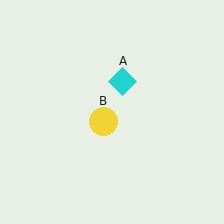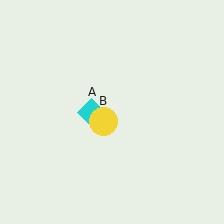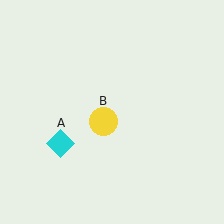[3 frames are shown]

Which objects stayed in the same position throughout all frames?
Yellow circle (object B) remained stationary.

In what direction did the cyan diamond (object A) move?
The cyan diamond (object A) moved down and to the left.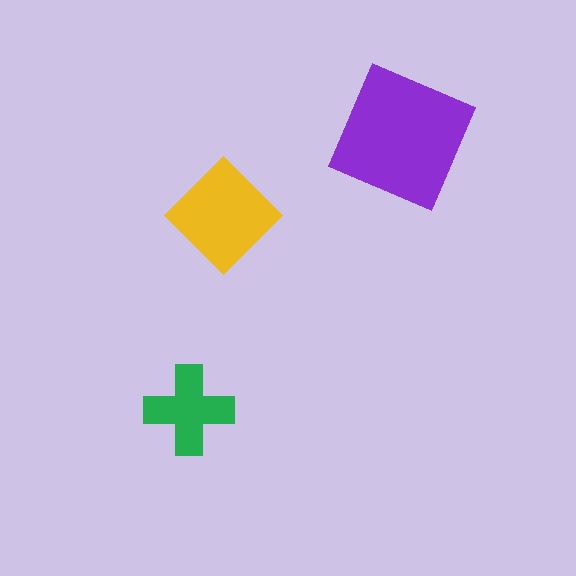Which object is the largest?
The purple square.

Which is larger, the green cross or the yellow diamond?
The yellow diamond.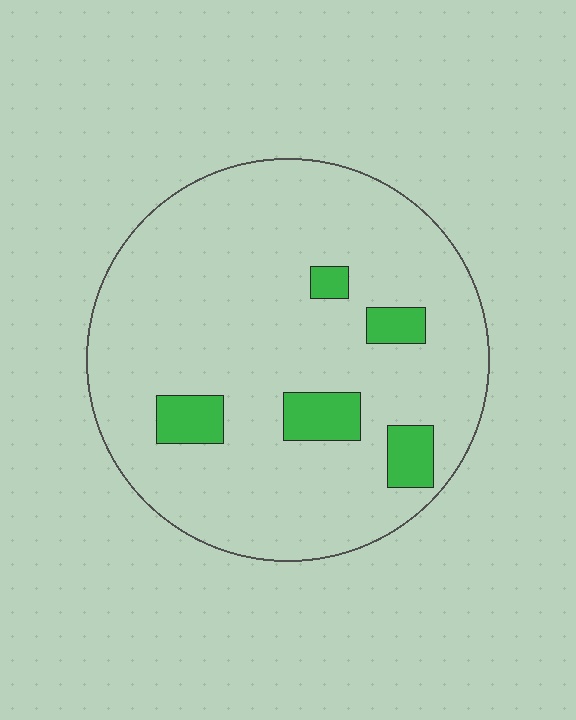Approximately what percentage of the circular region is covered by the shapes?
Approximately 10%.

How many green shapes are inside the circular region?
5.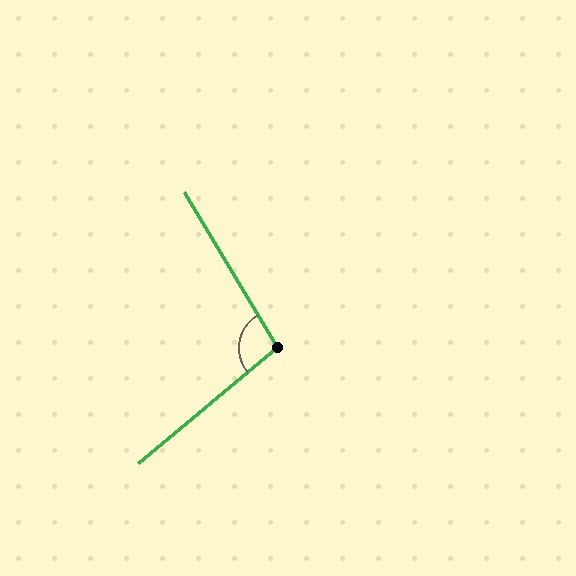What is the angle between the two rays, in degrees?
Approximately 99 degrees.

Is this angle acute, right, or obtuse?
It is obtuse.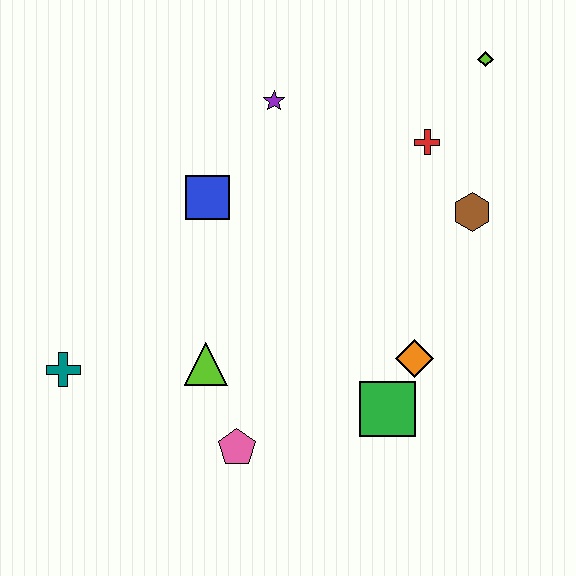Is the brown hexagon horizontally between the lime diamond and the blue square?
Yes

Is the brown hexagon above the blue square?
No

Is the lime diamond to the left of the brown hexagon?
No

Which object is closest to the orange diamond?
The green square is closest to the orange diamond.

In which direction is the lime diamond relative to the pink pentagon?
The lime diamond is above the pink pentagon.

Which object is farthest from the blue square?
The lime diamond is farthest from the blue square.